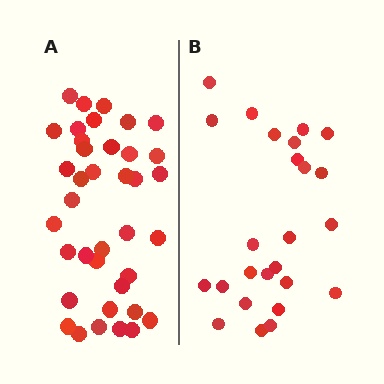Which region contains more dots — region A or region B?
Region A (the left region) has more dots.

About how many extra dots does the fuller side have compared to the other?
Region A has approximately 15 more dots than region B.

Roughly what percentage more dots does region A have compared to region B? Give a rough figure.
About 50% more.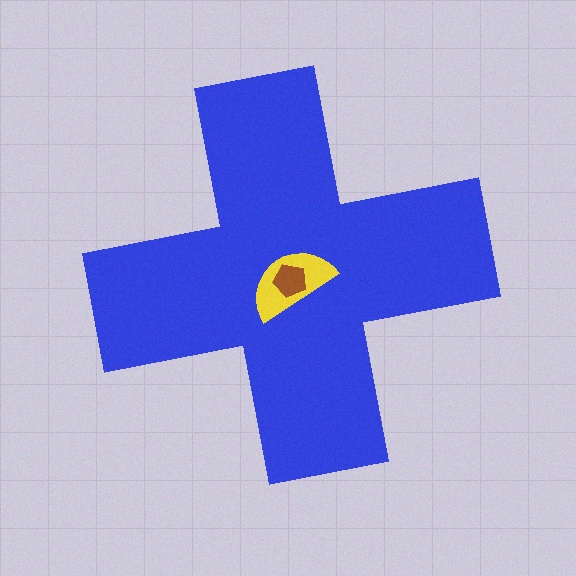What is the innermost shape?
The brown pentagon.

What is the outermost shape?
The blue cross.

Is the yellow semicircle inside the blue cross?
Yes.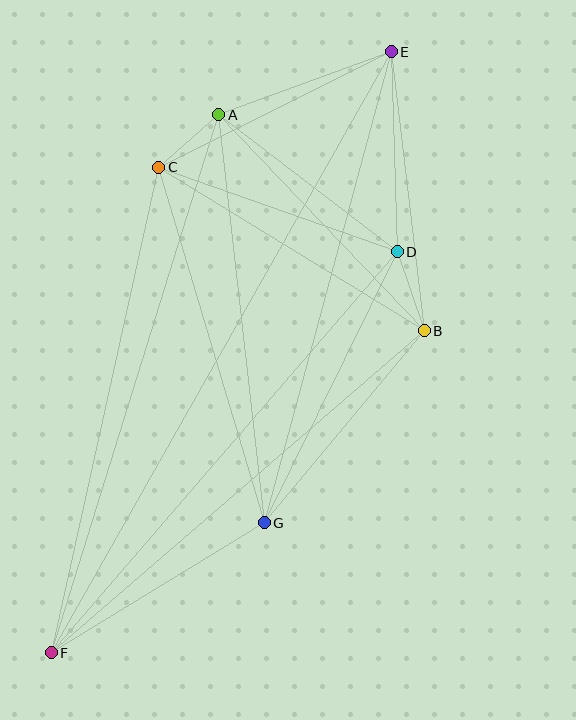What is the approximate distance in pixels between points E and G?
The distance between E and G is approximately 488 pixels.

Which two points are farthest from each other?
Points E and F are farthest from each other.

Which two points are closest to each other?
Points A and C are closest to each other.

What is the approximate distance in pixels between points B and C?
The distance between B and C is approximately 312 pixels.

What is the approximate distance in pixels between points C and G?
The distance between C and G is approximately 371 pixels.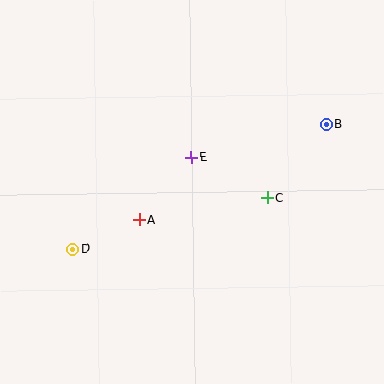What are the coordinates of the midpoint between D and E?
The midpoint between D and E is at (132, 203).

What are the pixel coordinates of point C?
Point C is at (267, 198).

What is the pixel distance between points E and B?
The distance between E and B is 139 pixels.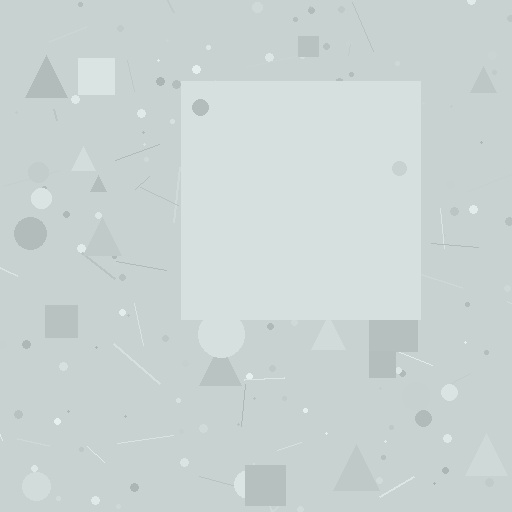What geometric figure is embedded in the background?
A square is embedded in the background.